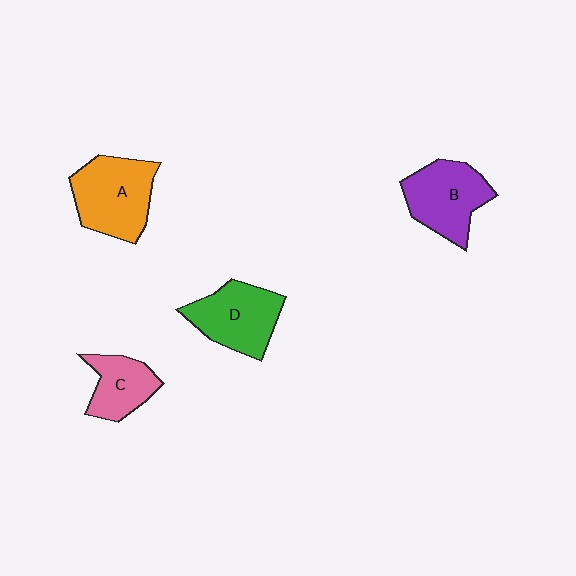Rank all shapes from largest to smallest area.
From largest to smallest: A (orange), B (purple), D (green), C (pink).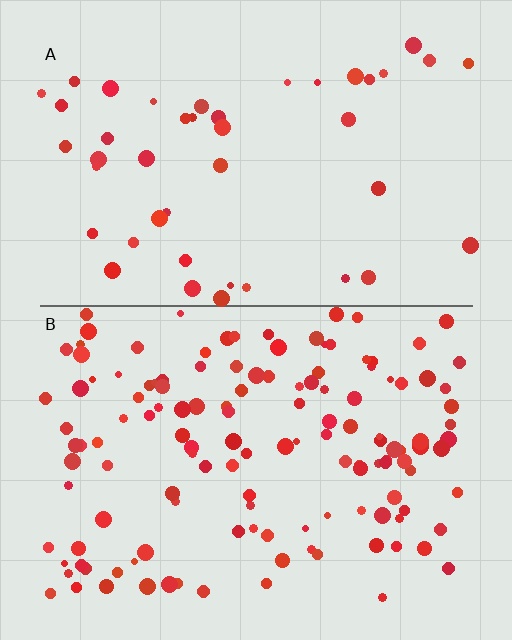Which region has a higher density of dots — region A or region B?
B (the bottom).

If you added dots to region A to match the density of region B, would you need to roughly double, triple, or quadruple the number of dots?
Approximately triple.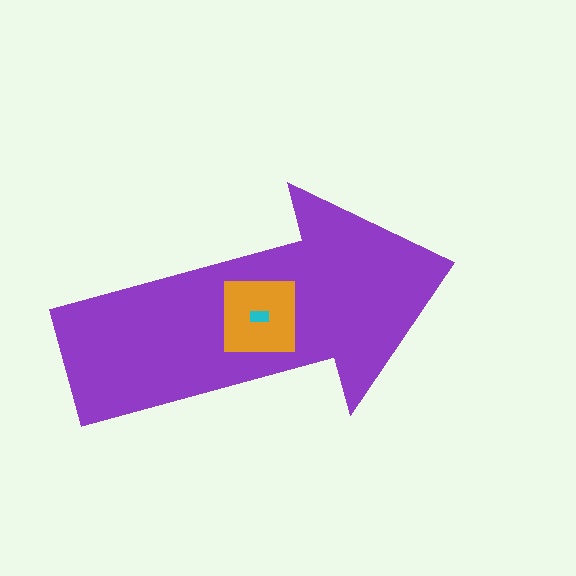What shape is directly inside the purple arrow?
The orange square.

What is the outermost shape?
The purple arrow.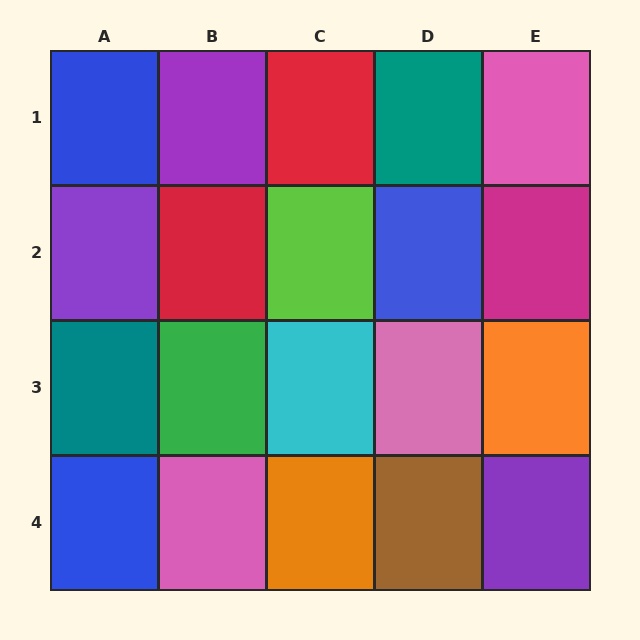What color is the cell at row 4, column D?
Brown.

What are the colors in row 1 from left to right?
Blue, purple, red, teal, pink.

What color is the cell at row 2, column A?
Purple.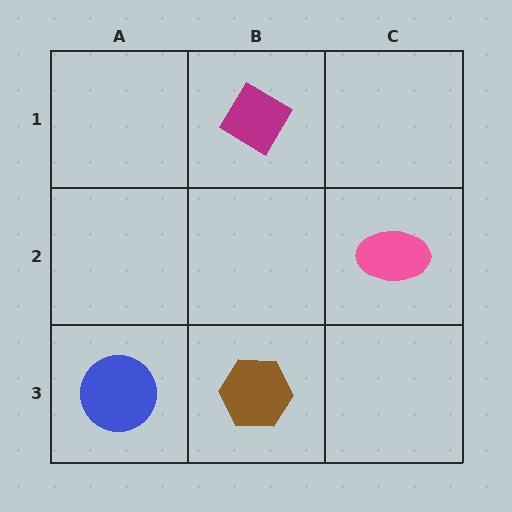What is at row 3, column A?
A blue circle.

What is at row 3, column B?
A brown hexagon.